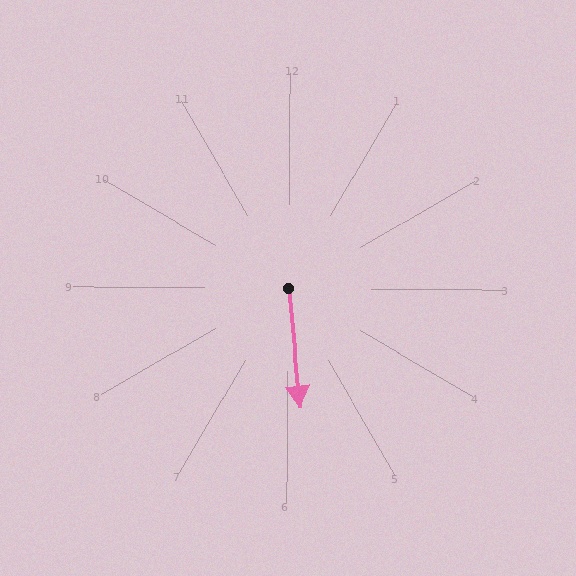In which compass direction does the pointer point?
South.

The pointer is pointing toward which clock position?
Roughly 6 o'clock.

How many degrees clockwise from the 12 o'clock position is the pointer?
Approximately 174 degrees.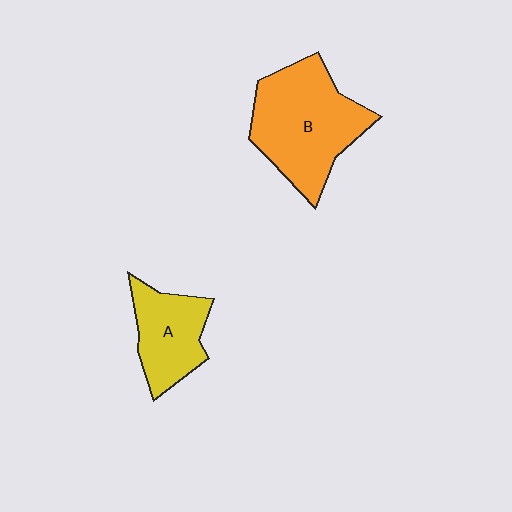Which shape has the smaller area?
Shape A (yellow).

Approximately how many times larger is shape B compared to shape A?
Approximately 1.7 times.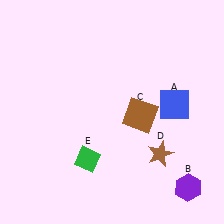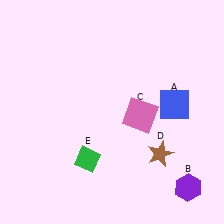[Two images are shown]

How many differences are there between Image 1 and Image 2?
There is 1 difference between the two images.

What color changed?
The square (C) changed from brown in Image 1 to pink in Image 2.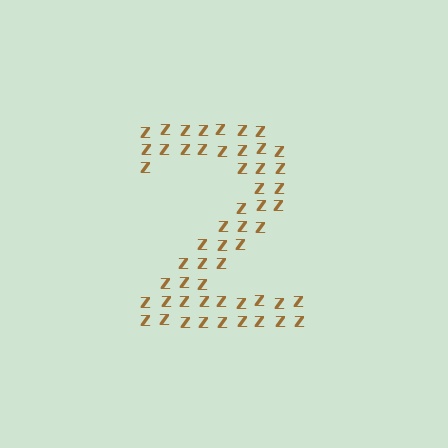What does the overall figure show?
The overall figure shows the digit 2.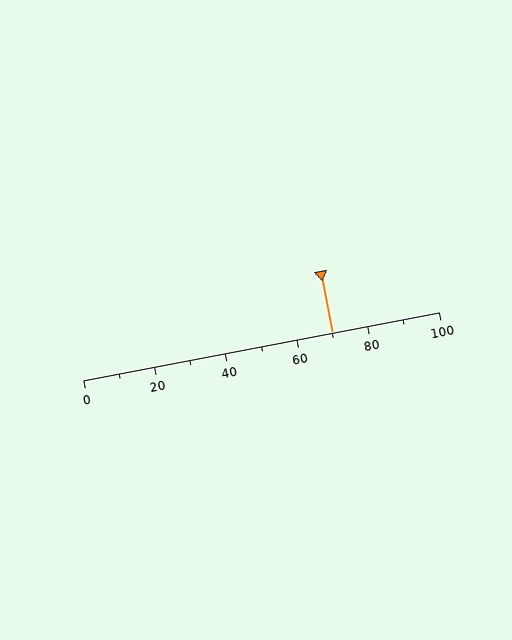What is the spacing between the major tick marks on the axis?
The major ticks are spaced 20 apart.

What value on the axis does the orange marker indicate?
The marker indicates approximately 70.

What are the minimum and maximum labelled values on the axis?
The axis runs from 0 to 100.